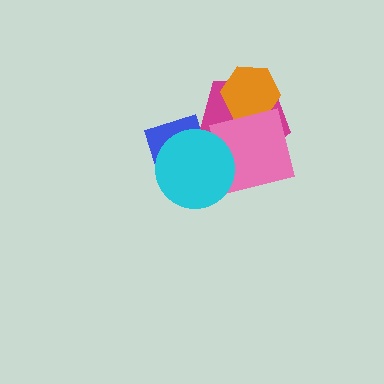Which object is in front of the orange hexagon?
The pink square is in front of the orange hexagon.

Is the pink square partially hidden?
Yes, it is partially covered by another shape.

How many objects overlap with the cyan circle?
3 objects overlap with the cyan circle.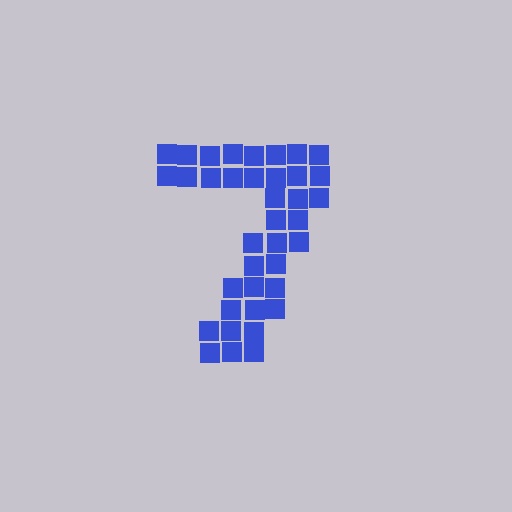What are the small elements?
The small elements are squares.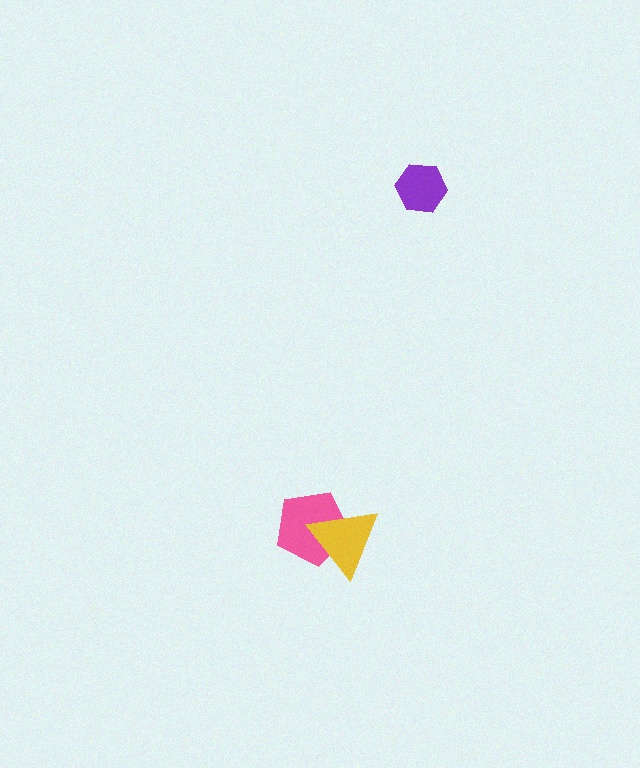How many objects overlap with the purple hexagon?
0 objects overlap with the purple hexagon.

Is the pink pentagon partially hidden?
Yes, it is partially covered by another shape.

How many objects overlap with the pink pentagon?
1 object overlaps with the pink pentagon.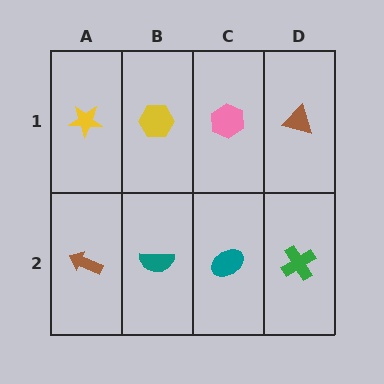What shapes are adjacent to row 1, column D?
A green cross (row 2, column D), a pink hexagon (row 1, column C).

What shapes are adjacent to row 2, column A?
A yellow star (row 1, column A), a teal semicircle (row 2, column B).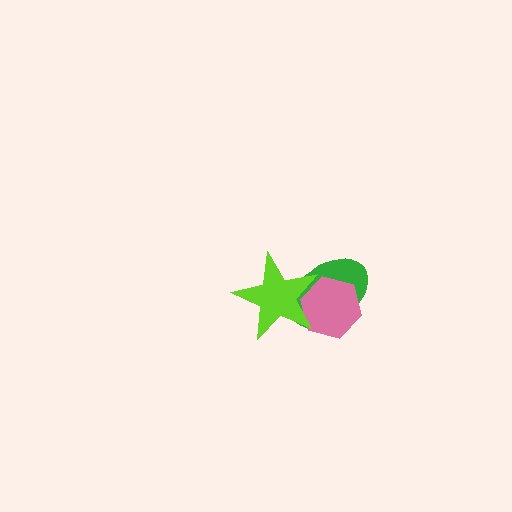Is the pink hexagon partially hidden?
Yes, it is partially covered by another shape.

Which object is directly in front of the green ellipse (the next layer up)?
The pink hexagon is directly in front of the green ellipse.